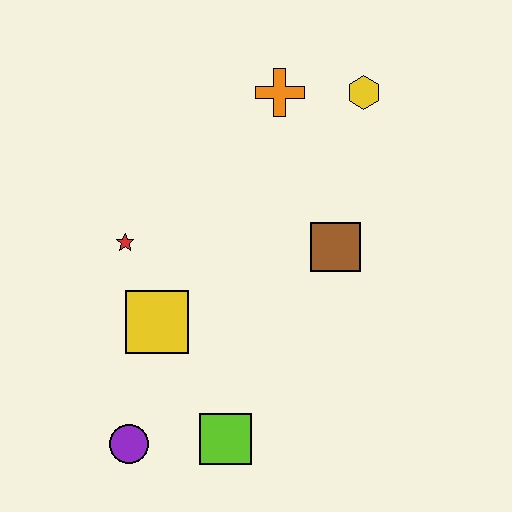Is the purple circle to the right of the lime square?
No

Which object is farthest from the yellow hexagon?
The purple circle is farthest from the yellow hexagon.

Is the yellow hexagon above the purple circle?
Yes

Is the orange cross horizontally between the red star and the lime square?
No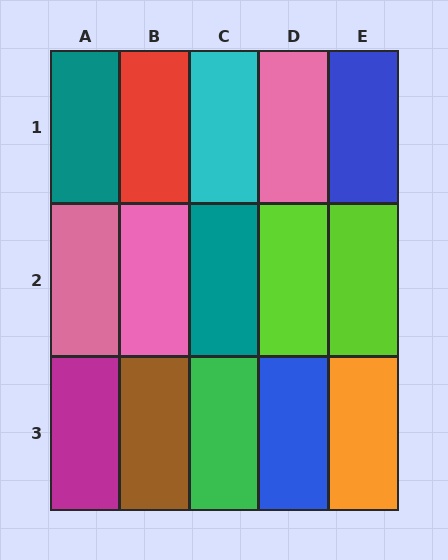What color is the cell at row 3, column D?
Blue.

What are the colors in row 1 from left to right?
Teal, red, cyan, pink, blue.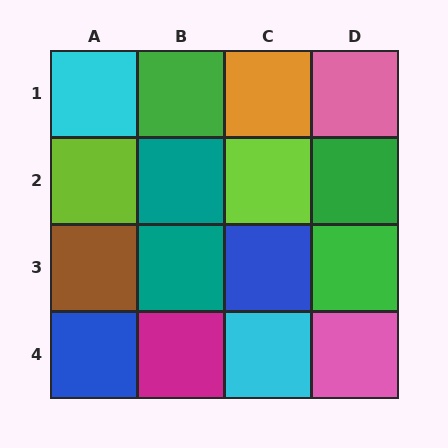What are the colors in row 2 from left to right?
Lime, teal, lime, green.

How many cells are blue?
2 cells are blue.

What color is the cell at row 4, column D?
Pink.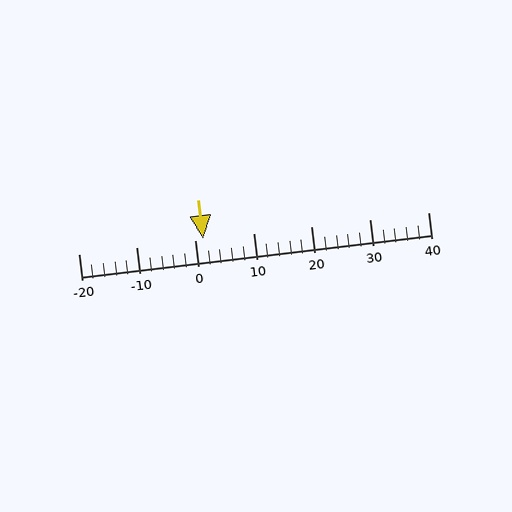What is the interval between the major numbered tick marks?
The major tick marks are spaced 10 units apart.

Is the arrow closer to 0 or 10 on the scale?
The arrow is closer to 0.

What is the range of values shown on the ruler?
The ruler shows values from -20 to 40.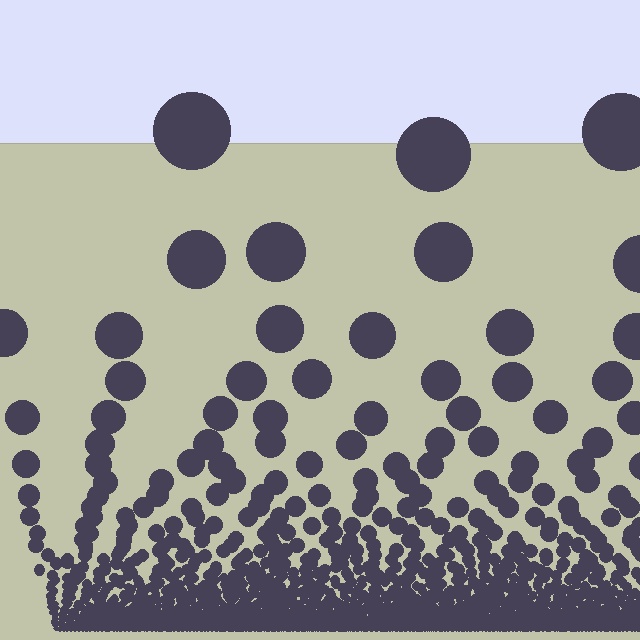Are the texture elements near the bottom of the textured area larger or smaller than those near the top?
Smaller. The gradient is inverted — elements near the bottom are smaller and denser.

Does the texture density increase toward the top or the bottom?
Density increases toward the bottom.